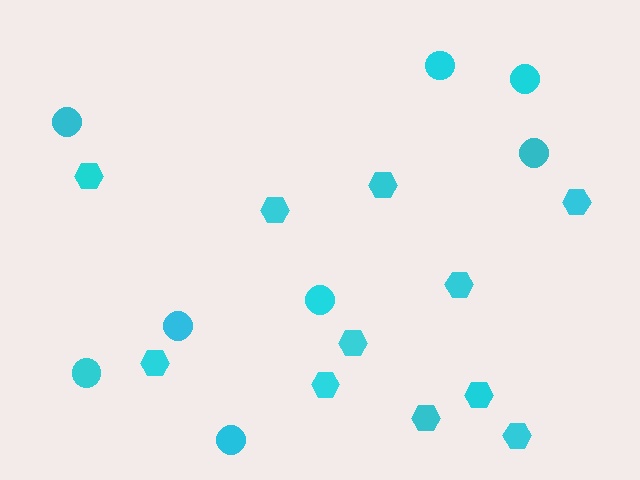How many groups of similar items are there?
There are 2 groups: one group of hexagons (11) and one group of circles (8).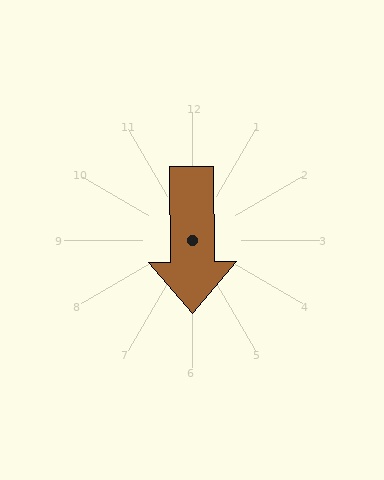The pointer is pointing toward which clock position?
Roughly 6 o'clock.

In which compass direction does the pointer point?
South.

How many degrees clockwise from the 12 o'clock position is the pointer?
Approximately 180 degrees.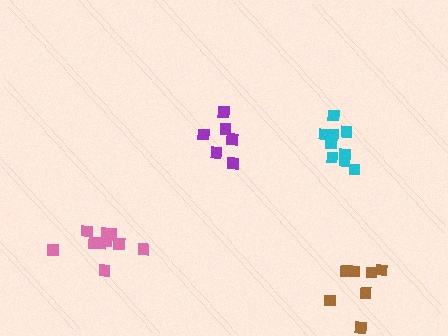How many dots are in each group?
Group 1: 11 dots, Group 2: 7 dots, Group 3: 9 dots, Group 4: 6 dots (33 total).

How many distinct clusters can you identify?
There are 4 distinct clusters.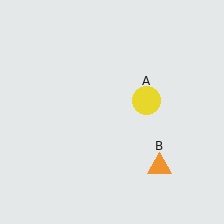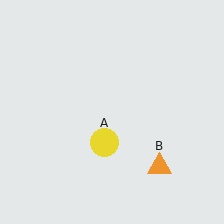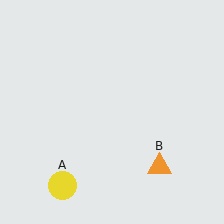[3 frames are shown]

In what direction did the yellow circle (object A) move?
The yellow circle (object A) moved down and to the left.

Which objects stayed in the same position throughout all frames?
Orange triangle (object B) remained stationary.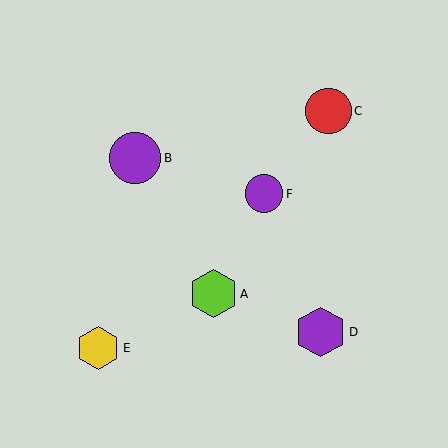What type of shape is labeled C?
Shape C is a red circle.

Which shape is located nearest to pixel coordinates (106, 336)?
The yellow hexagon (labeled E) at (98, 348) is nearest to that location.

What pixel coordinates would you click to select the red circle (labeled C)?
Click at (328, 111) to select the red circle C.